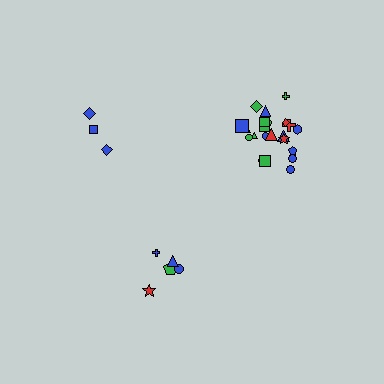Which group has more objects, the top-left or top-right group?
The top-right group.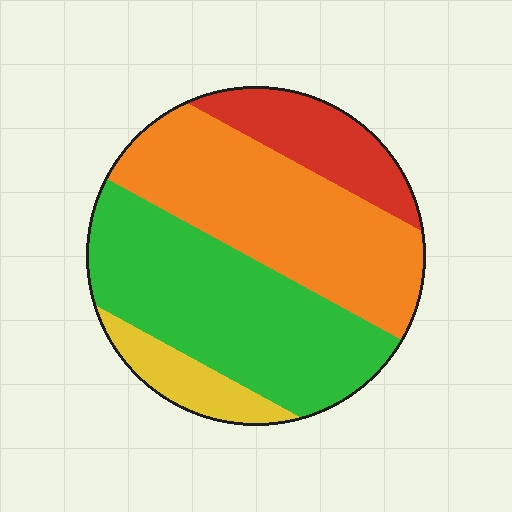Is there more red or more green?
Green.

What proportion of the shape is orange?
Orange takes up about three eighths (3/8) of the shape.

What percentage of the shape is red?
Red takes up less than a quarter of the shape.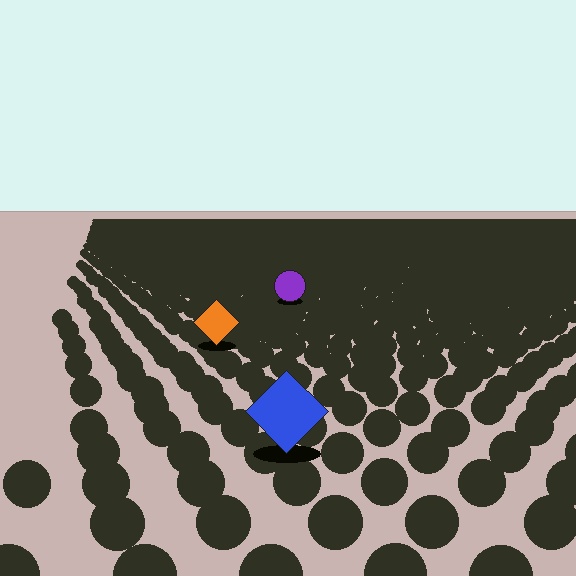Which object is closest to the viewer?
The blue diamond is closest. The texture marks near it are larger and more spread out.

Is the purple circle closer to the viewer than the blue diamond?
No. The blue diamond is closer — you can tell from the texture gradient: the ground texture is coarser near it.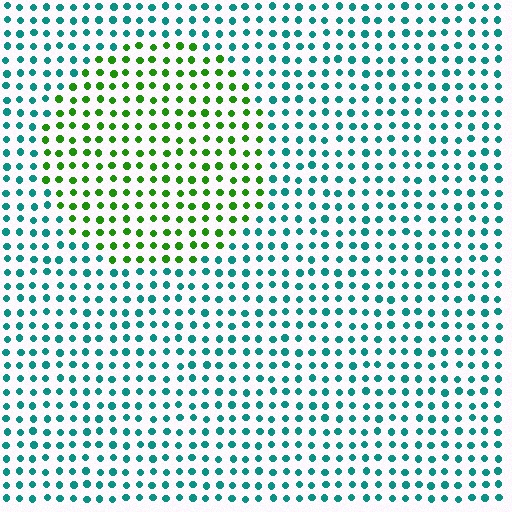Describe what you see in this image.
The image is filled with small teal elements in a uniform arrangement. A circle-shaped region is visible where the elements are tinted to a slightly different hue, forming a subtle color boundary.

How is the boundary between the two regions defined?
The boundary is defined purely by a slight shift in hue (about 62 degrees). Spacing, size, and orientation are identical on both sides.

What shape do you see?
I see a circle.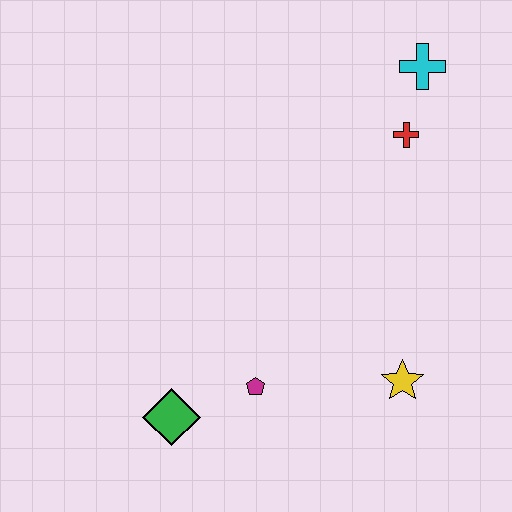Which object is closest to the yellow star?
The magenta pentagon is closest to the yellow star.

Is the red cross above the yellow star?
Yes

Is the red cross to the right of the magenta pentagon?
Yes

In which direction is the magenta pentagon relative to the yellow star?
The magenta pentagon is to the left of the yellow star.